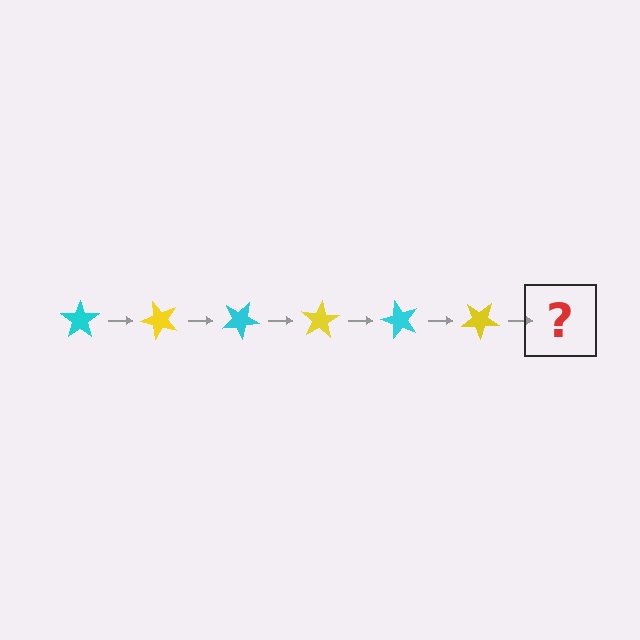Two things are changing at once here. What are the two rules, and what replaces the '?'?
The two rules are that it rotates 50 degrees each step and the color cycles through cyan and yellow. The '?' should be a cyan star, rotated 300 degrees from the start.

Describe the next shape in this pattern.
It should be a cyan star, rotated 300 degrees from the start.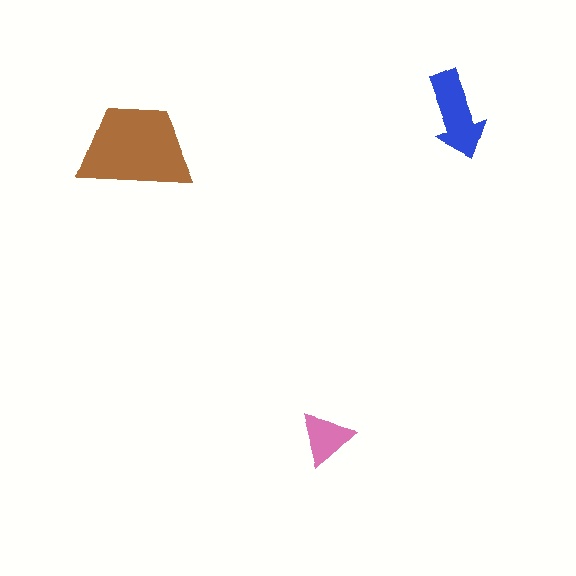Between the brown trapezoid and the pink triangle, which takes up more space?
The brown trapezoid.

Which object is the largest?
The brown trapezoid.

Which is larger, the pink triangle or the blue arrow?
The blue arrow.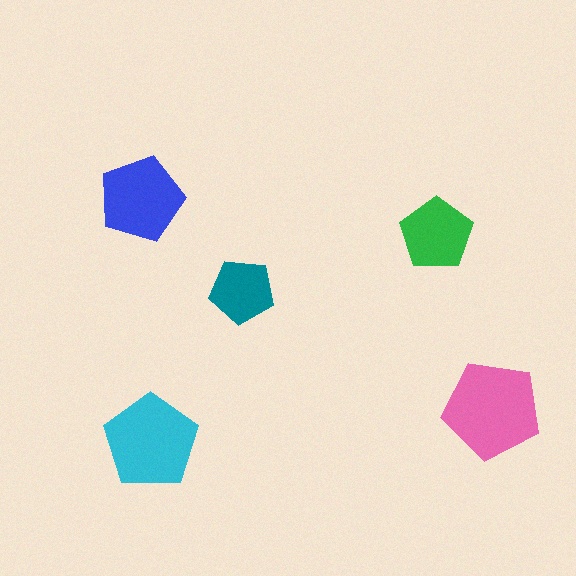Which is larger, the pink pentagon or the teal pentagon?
The pink one.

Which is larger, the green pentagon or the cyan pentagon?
The cyan one.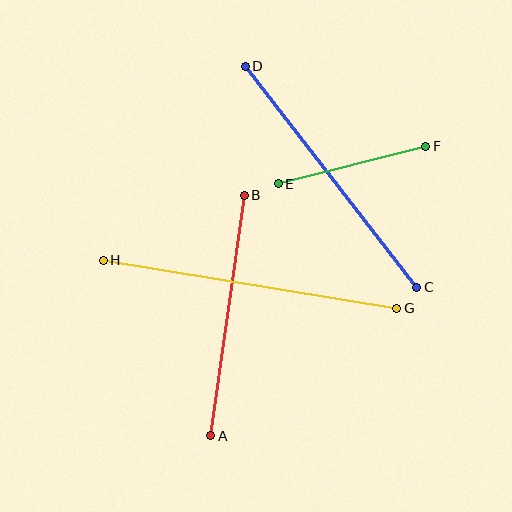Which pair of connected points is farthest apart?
Points G and H are farthest apart.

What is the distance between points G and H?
The distance is approximately 297 pixels.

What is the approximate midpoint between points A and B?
The midpoint is at approximately (227, 316) pixels.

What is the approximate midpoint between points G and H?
The midpoint is at approximately (250, 284) pixels.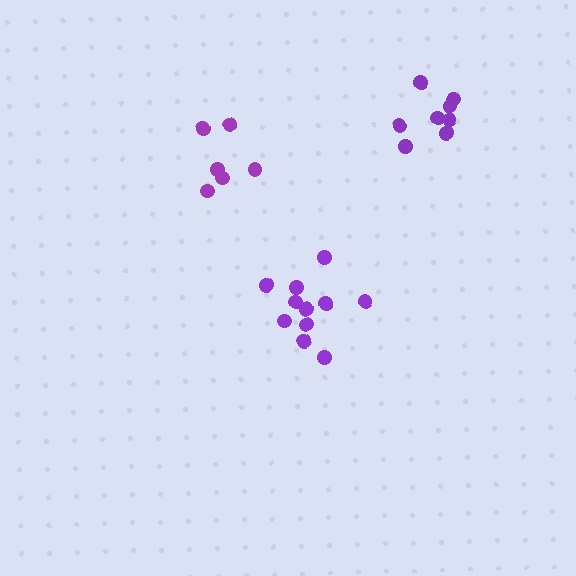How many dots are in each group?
Group 1: 6 dots, Group 2: 11 dots, Group 3: 8 dots (25 total).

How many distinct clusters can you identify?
There are 3 distinct clusters.